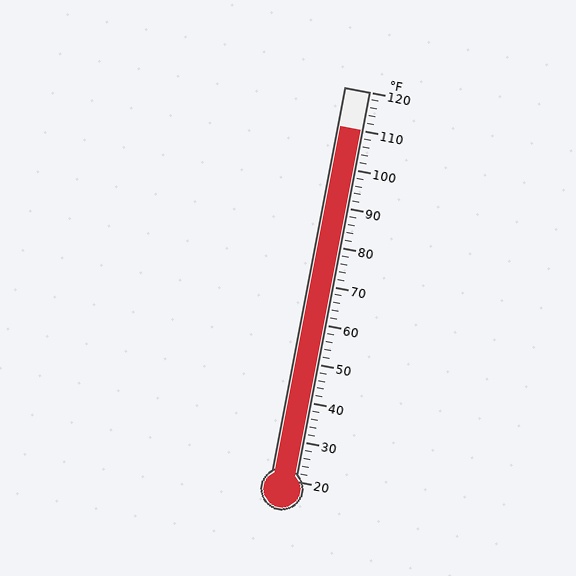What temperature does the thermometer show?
The thermometer shows approximately 110°F.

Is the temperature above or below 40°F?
The temperature is above 40°F.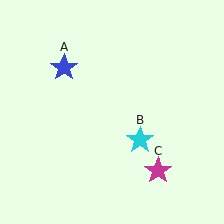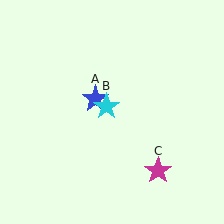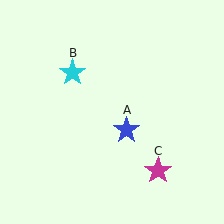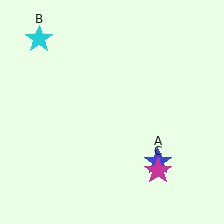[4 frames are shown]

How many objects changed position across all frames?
2 objects changed position: blue star (object A), cyan star (object B).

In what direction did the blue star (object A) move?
The blue star (object A) moved down and to the right.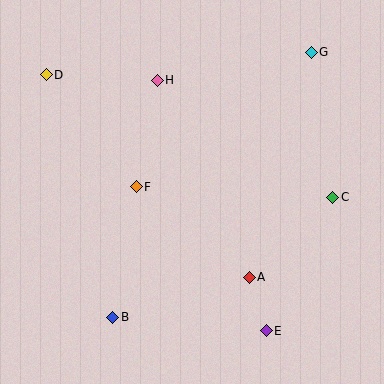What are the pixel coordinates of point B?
Point B is at (113, 317).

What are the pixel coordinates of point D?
Point D is at (46, 75).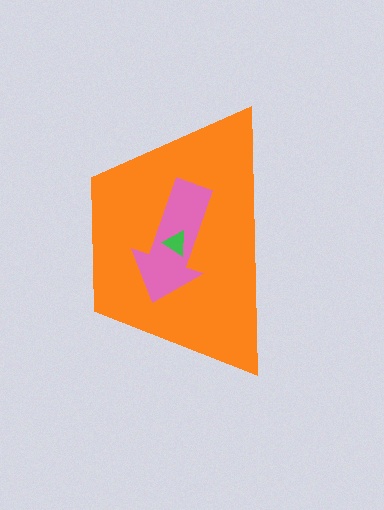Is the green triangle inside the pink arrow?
Yes.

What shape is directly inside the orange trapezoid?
The pink arrow.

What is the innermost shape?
The green triangle.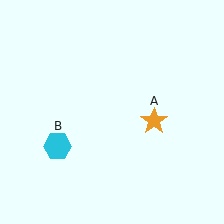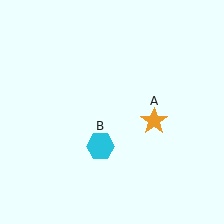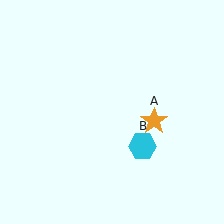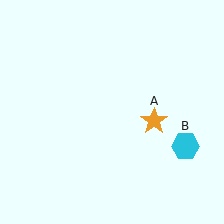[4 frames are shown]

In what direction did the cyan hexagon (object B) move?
The cyan hexagon (object B) moved right.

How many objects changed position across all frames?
1 object changed position: cyan hexagon (object B).